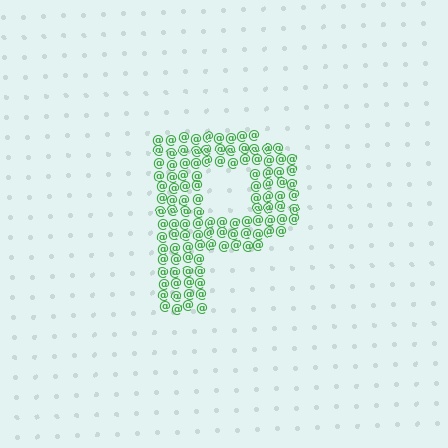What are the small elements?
The small elements are at signs.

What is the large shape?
The large shape is the letter P.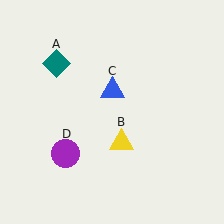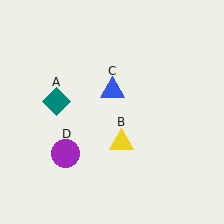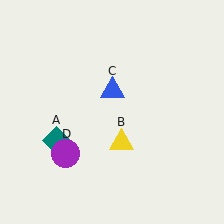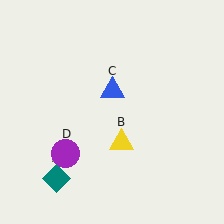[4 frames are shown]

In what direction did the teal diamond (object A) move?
The teal diamond (object A) moved down.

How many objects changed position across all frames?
1 object changed position: teal diamond (object A).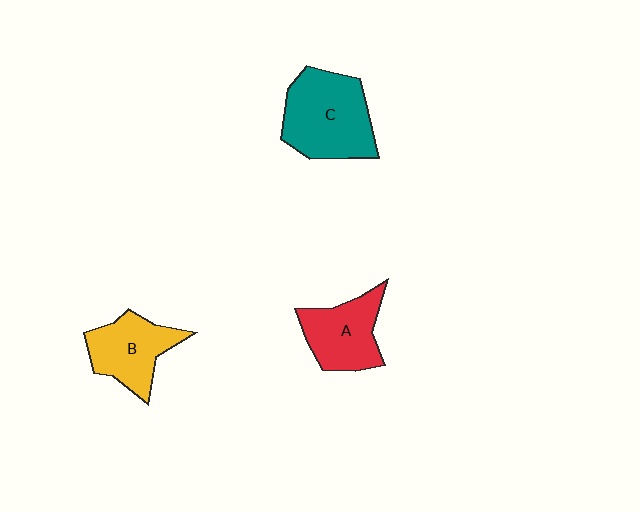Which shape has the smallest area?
Shape B (yellow).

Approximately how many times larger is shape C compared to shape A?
Approximately 1.4 times.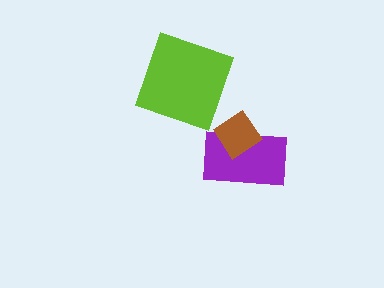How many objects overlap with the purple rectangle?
1 object overlaps with the purple rectangle.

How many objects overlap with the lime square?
0 objects overlap with the lime square.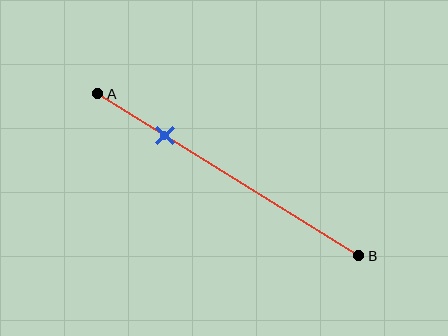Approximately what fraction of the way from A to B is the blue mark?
The blue mark is approximately 25% of the way from A to B.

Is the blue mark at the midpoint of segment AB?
No, the mark is at about 25% from A, not at the 50% midpoint.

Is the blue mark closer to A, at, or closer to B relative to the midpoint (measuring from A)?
The blue mark is closer to point A than the midpoint of segment AB.